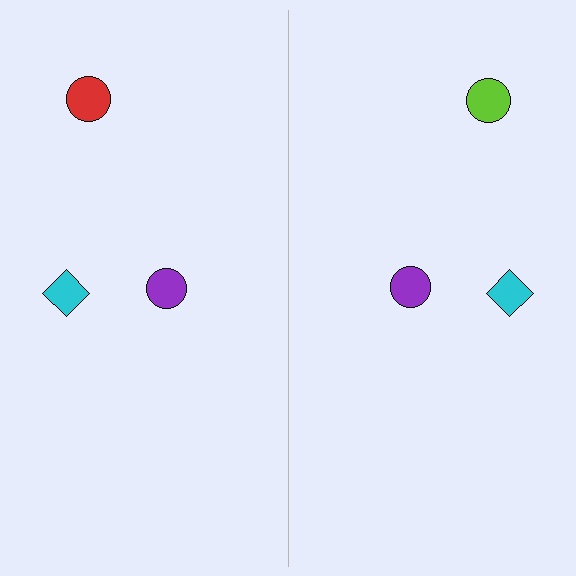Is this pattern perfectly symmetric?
No, the pattern is not perfectly symmetric. The lime circle on the right side breaks the symmetry — its mirror counterpart is red.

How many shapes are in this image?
There are 6 shapes in this image.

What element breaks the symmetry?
The lime circle on the right side breaks the symmetry — its mirror counterpart is red.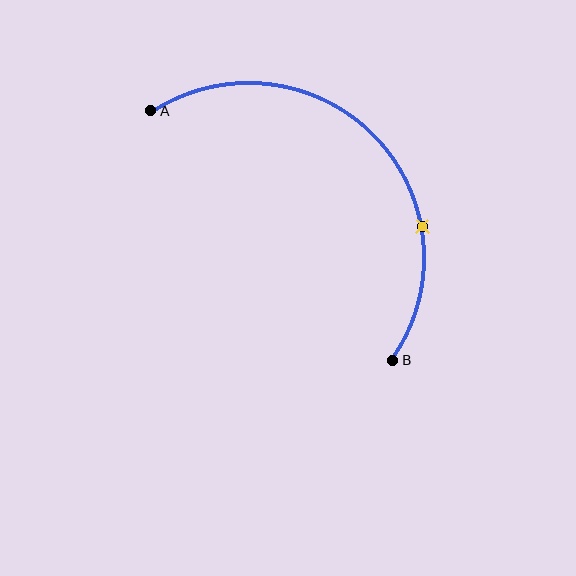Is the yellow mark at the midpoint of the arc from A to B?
No. The yellow mark lies on the arc but is closer to endpoint B. The arc midpoint would be at the point on the curve equidistant along the arc from both A and B.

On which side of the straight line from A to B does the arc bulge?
The arc bulges above and to the right of the straight line connecting A and B.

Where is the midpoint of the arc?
The arc midpoint is the point on the curve farthest from the straight line joining A and B. It sits above and to the right of that line.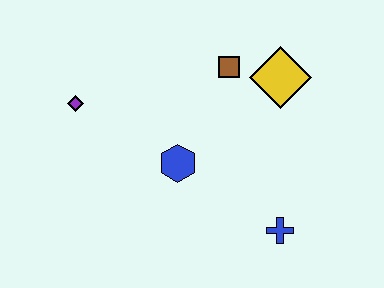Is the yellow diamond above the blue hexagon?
Yes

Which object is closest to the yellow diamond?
The brown square is closest to the yellow diamond.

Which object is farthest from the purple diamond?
The blue cross is farthest from the purple diamond.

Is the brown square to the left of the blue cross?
Yes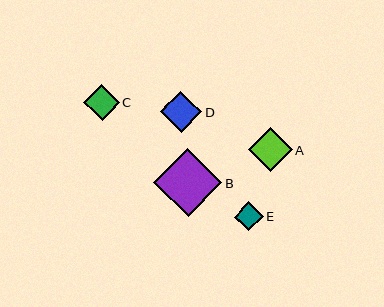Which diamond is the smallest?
Diamond E is the smallest with a size of approximately 29 pixels.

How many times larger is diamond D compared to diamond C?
Diamond D is approximately 1.2 times the size of diamond C.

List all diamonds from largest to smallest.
From largest to smallest: B, A, D, C, E.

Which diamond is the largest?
Diamond B is the largest with a size of approximately 69 pixels.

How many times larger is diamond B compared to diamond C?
Diamond B is approximately 1.9 times the size of diamond C.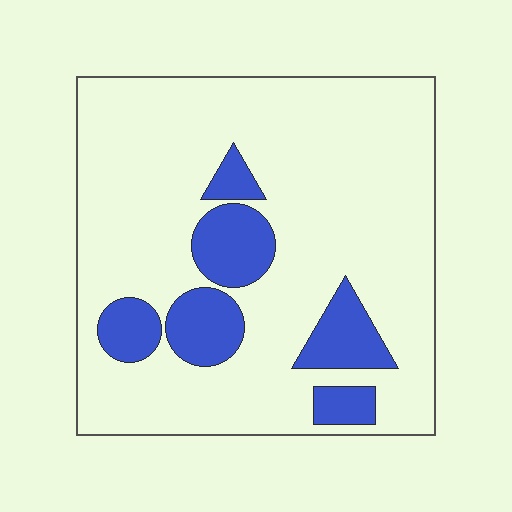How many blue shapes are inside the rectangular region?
6.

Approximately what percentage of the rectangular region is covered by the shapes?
Approximately 20%.